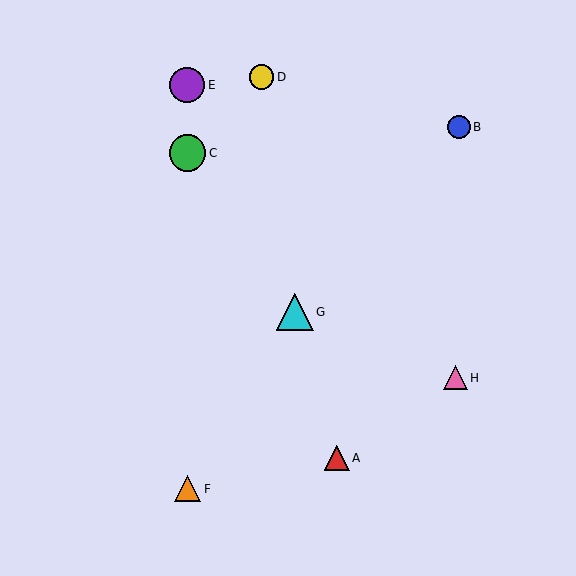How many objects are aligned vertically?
3 objects (C, E, F) are aligned vertically.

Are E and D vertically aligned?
No, E is at x≈187 and D is at x≈261.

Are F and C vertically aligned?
Yes, both are at x≈187.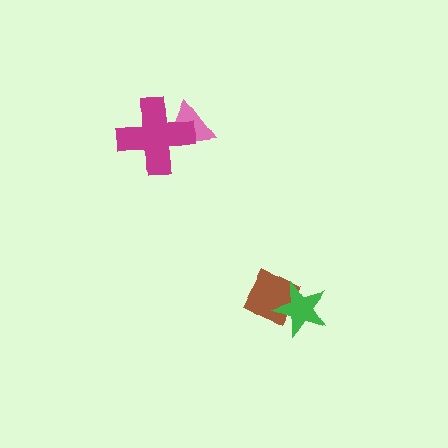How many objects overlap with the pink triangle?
1 object overlaps with the pink triangle.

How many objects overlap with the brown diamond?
1 object overlaps with the brown diamond.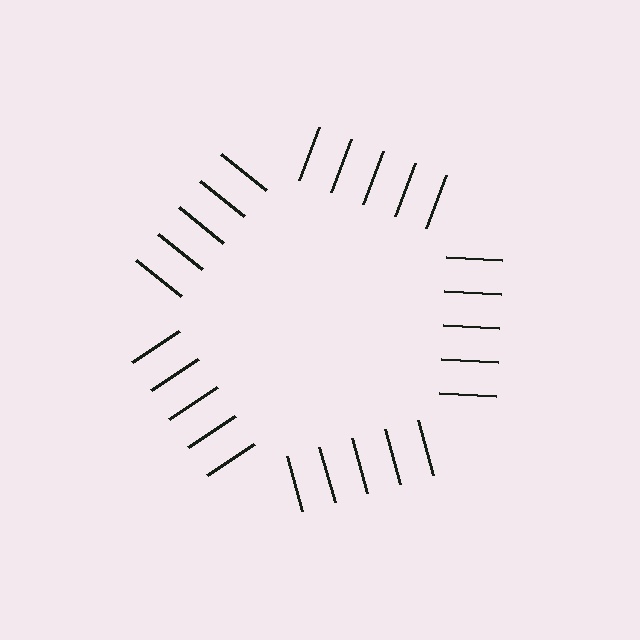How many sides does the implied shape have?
5 sides — the line-ends trace a pentagon.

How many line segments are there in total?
25 — 5 along each of the 5 edges.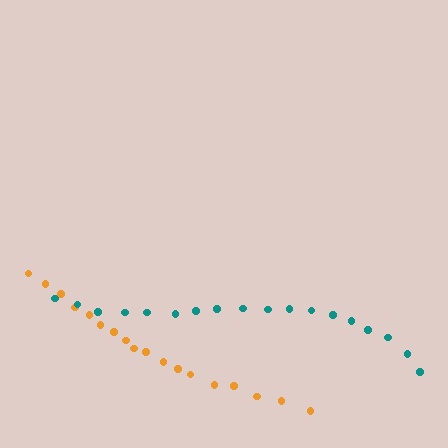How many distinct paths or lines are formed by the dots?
There are 2 distinct paths.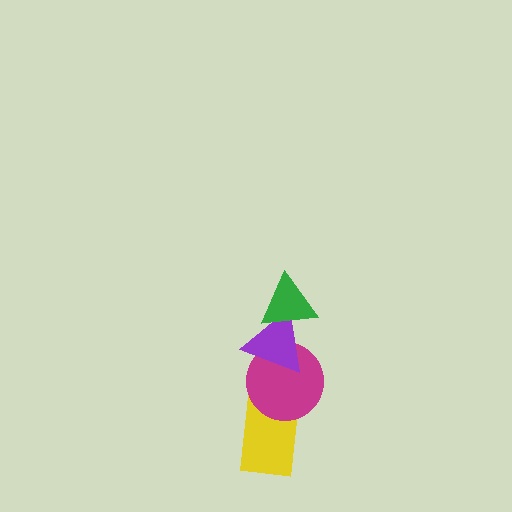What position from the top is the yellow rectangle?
The yellow rectangle is 4th from the top.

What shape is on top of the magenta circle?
The purple triangle is on top of the magenta circle.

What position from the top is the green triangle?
The green triangle is 1st from the top.